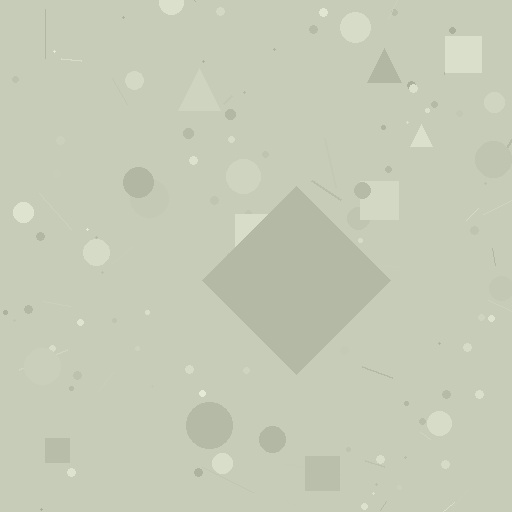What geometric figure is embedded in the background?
A diamond is embedded in the background.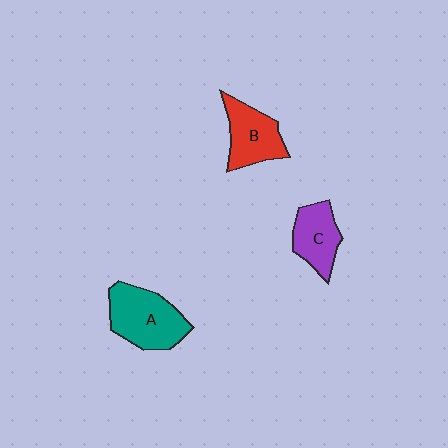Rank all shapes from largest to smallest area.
From largest to smallest: A (teal), B (red), C (purple).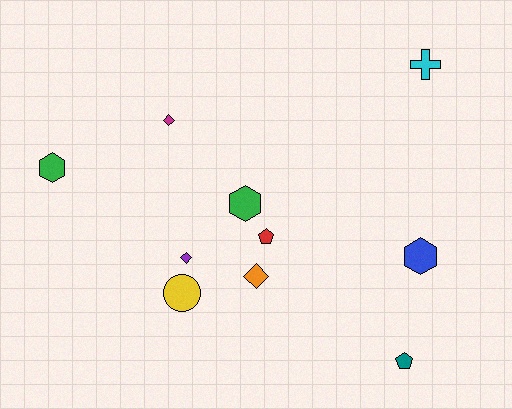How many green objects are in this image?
There are 2 green objects.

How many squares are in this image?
There are no squares.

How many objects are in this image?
There are 10 objects.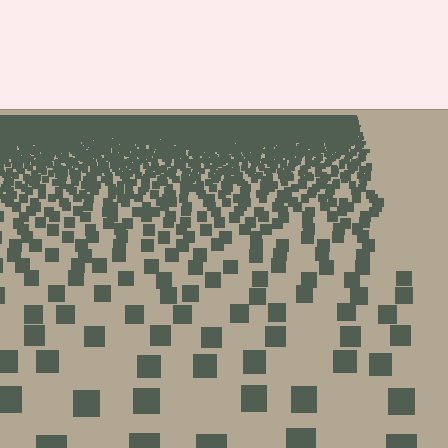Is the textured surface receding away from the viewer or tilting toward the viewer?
The surface is receding away from the viewer. Texture elements get smaller and denser toward the top.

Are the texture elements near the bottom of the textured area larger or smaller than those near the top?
Larger. Near the bottom, elements are closer to the viewer and appear at a bigger on-screen size.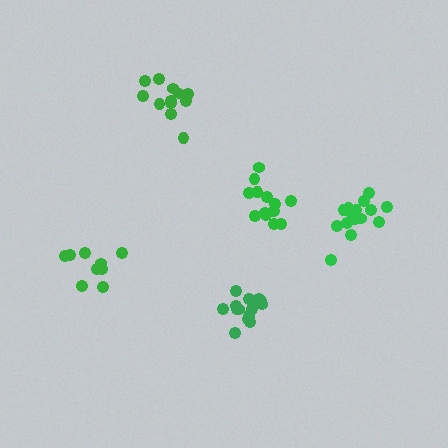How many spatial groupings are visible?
There are 5 spatial groupings.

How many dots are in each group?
Group 1: 12 dots, Group 2: 15 dots, Group 3: 9 dots, Group 4: 13 dots, Group 5: 15 dots (64 total).